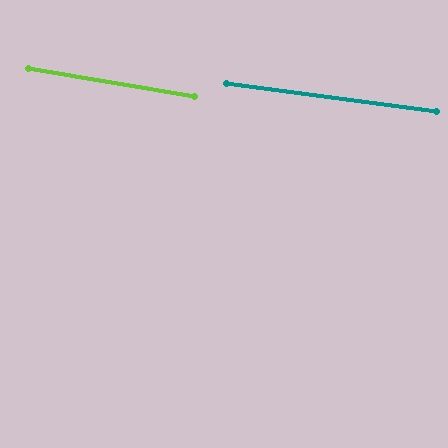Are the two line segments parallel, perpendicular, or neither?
Parallel — their directions differ by only 1.7°.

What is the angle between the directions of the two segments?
Approximately 2 degrees.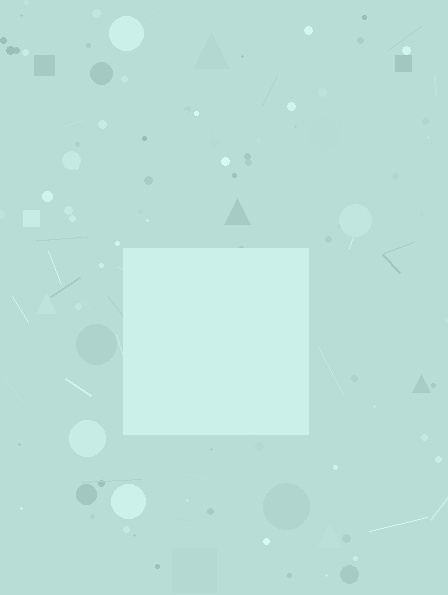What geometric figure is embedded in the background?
A square is embedded in the background.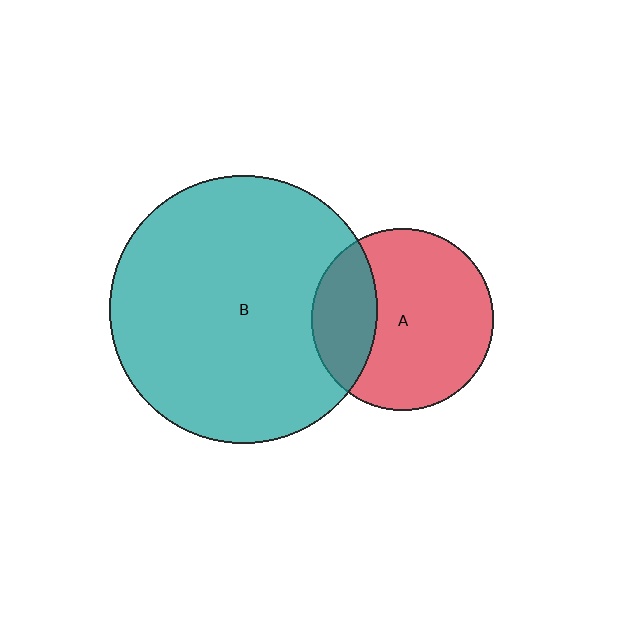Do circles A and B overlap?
Yes.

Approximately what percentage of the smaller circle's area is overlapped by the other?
Approximately 25%.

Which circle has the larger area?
Circle B (teal).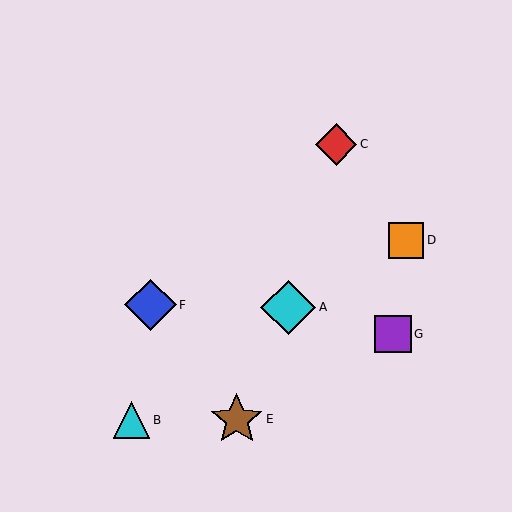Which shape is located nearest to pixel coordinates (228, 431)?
The brown star (labeled E) at (237, 419) is nearest to that location.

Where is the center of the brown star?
The center of the brown star is at (237, 419).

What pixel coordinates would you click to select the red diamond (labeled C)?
Click at (336, 144) to select the red diamond C.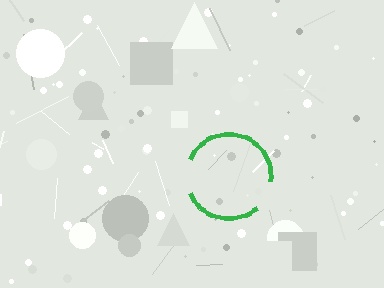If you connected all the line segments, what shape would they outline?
They would outline a circle.